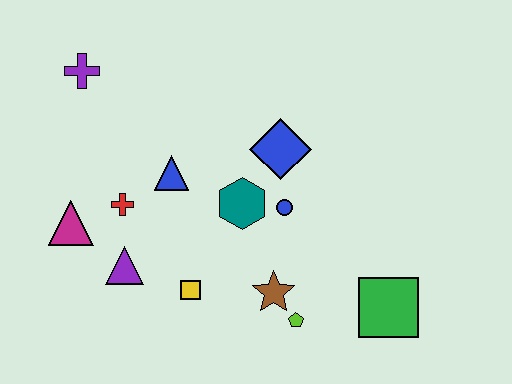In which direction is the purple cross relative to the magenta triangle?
The purple cross is above the magenta triangle.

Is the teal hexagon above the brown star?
Yes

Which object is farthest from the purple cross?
The green square is farthest from the purple cross.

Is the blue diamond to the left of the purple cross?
No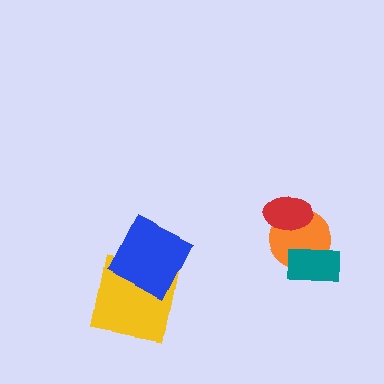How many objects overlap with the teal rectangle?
1 object overlaps with the teal rectangle.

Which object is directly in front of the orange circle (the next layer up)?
The red ellipse is directly in front of the orange circle.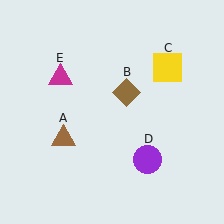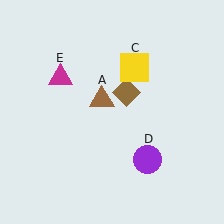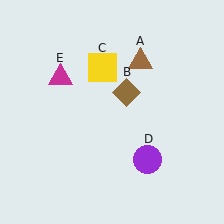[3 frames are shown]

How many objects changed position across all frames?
2 objects changed position: brown triangle (object A), yellow square (object C).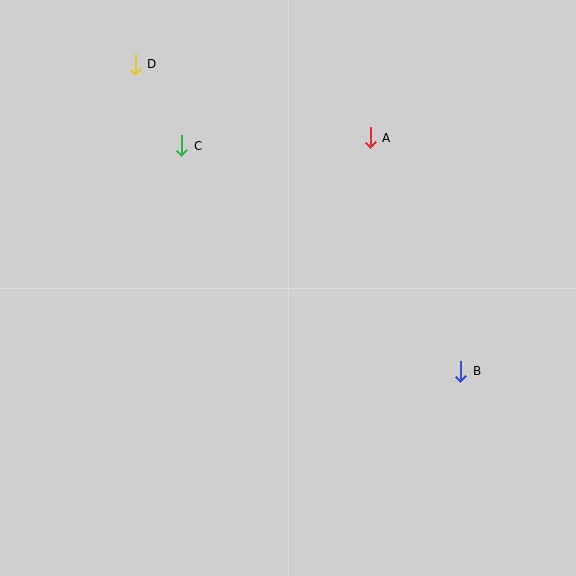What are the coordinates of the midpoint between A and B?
The midpoint between A and B is at (415, 255).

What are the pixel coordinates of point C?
Point C is at (181, 146).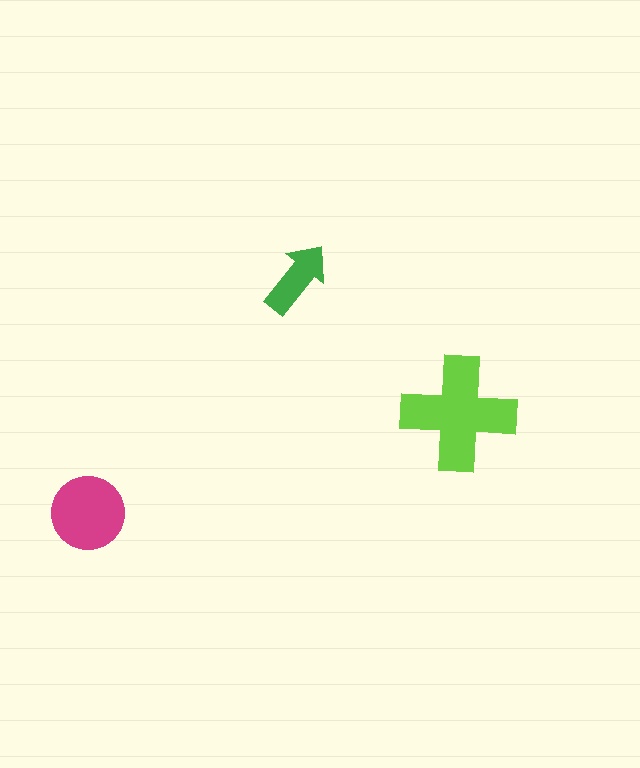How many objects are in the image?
There are 3 objects in the image.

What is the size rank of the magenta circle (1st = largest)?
2nd.